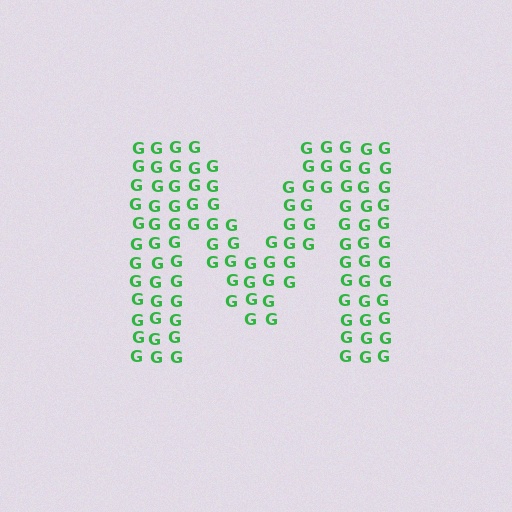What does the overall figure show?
The overall figure shows the letter M.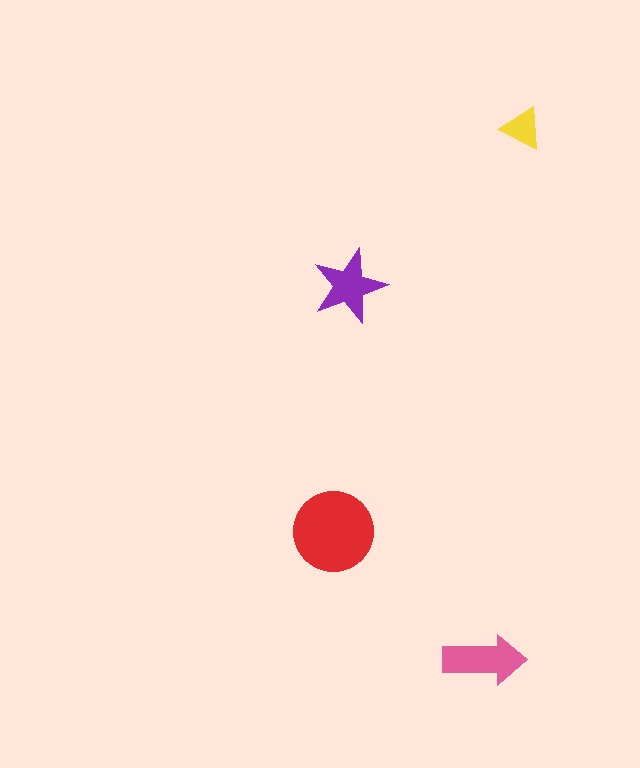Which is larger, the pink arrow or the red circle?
The red circle.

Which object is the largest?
The red circle.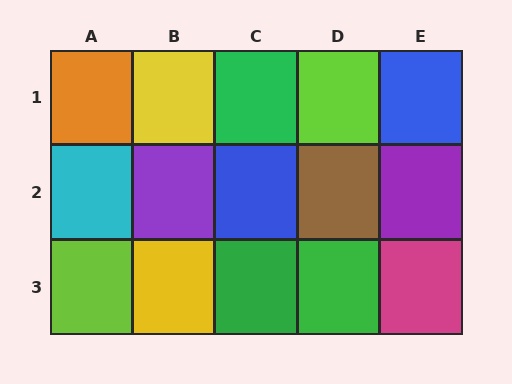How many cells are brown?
1 cell is brown.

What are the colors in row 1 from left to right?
Orange, yellow, green, lime, blue.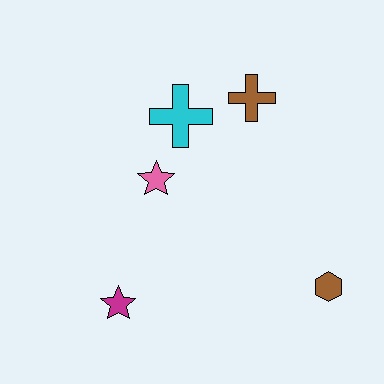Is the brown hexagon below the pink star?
Yes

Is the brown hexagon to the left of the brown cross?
No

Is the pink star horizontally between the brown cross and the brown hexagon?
No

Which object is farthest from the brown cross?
The magenta star is farthest from the brown cross.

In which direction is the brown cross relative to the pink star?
The brown cross is to the right of the pink star.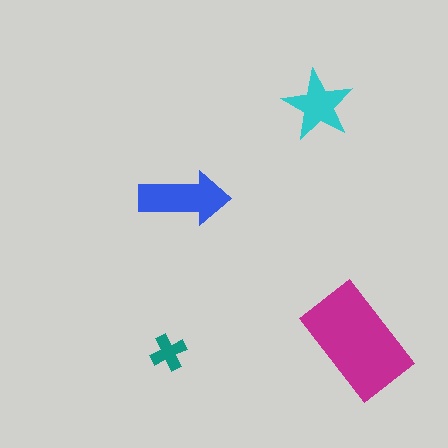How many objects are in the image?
There are 4 objects in the image.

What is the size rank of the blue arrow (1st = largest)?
2nd.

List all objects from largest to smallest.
The magenta rectangle, the blue arrow, the cyan star, the teal cross.